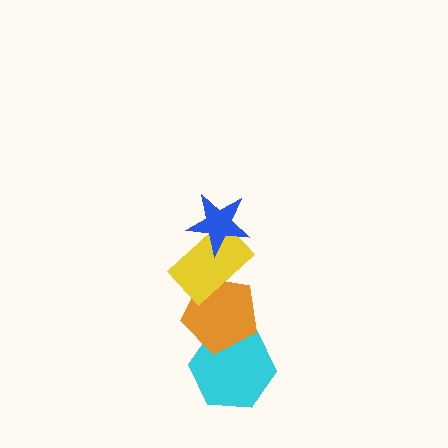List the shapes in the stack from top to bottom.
From top to bottom: the blue star, the yellow rectangle, the orange pentagon, the cyan hexagon.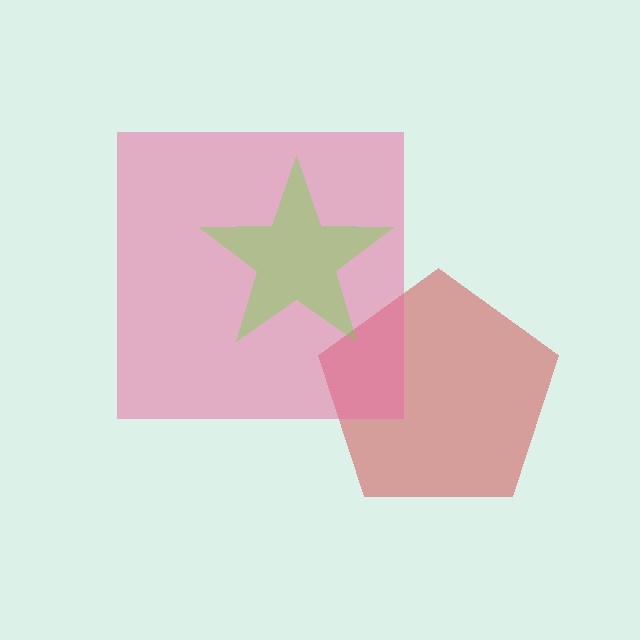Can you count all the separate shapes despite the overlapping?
Yes, there are 3 separate shapes.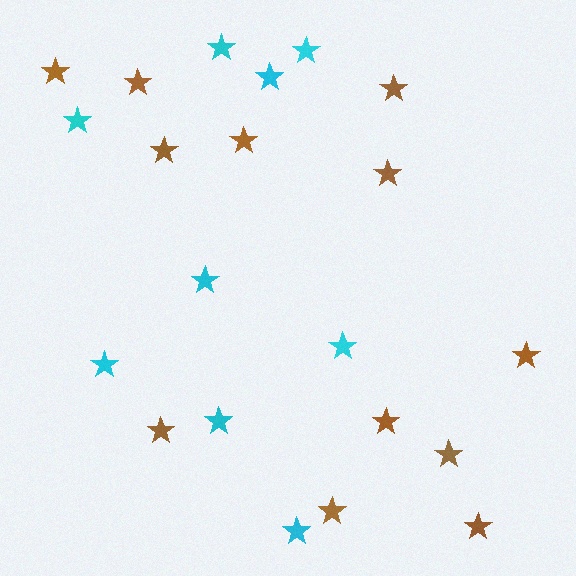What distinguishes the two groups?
There are 2 groups: one group of cyan stars (9) and one group of brown stars (12).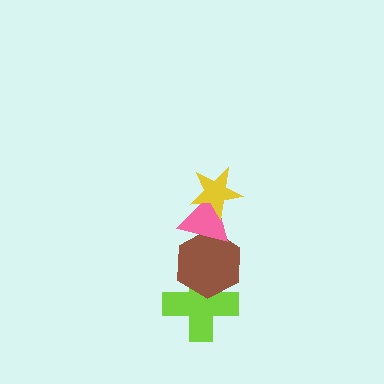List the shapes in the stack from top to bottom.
From top to bottom: the yellow star, the pink triangle, the brown hexagon, the lime cross.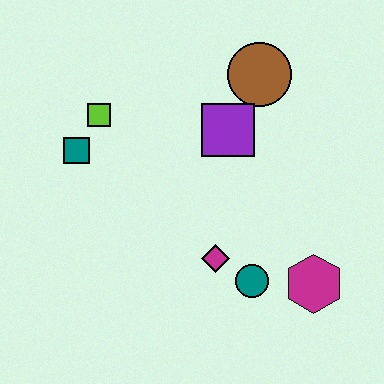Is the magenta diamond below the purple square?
Yes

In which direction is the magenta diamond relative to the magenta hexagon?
The magenta diamond is to the left of the magenta hexagon.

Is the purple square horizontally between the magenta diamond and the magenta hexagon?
Yes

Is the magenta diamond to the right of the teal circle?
No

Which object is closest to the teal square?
The lime square is closest to the teal square.